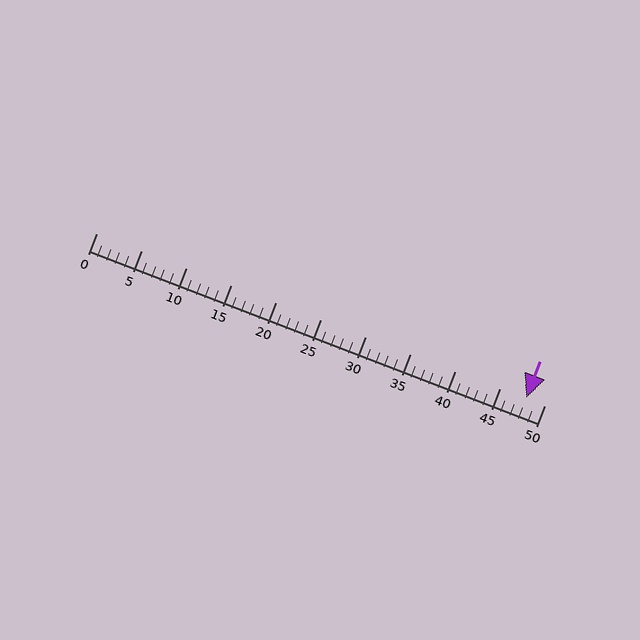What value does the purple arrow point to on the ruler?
The purple arrow points to approximately 48.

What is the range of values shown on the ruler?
The ruler shows values from 0 to 50.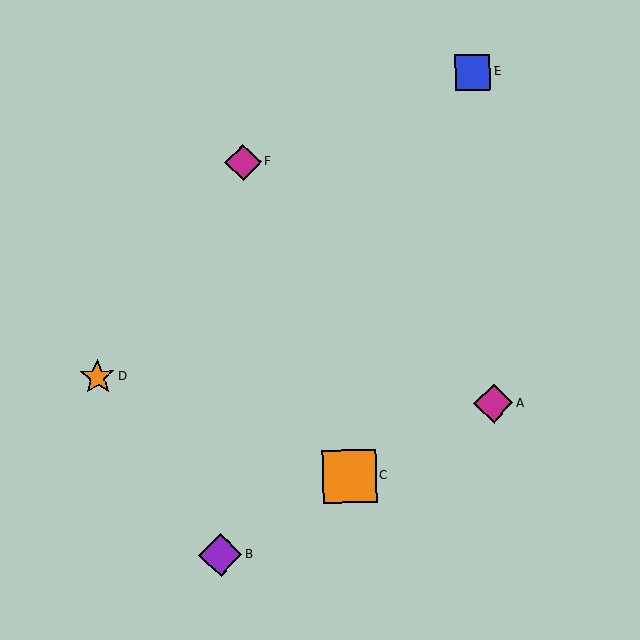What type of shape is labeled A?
Shape A is a magenta diamond.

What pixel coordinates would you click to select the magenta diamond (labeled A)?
Click at (493, 403) to select the magenta diamond A.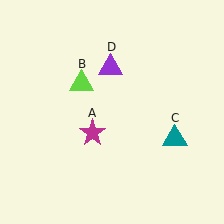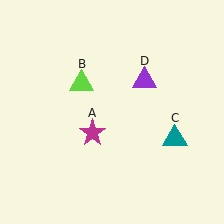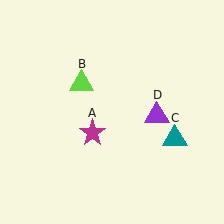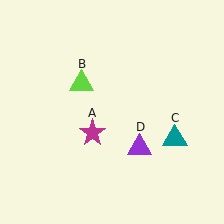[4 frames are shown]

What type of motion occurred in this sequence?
The purple triangle (object D) rotated clockwise around the center of the scene.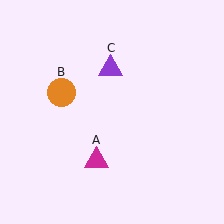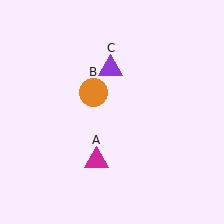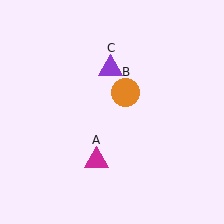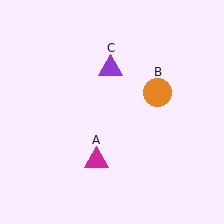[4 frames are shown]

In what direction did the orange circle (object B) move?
The orange circle (object B) moved right.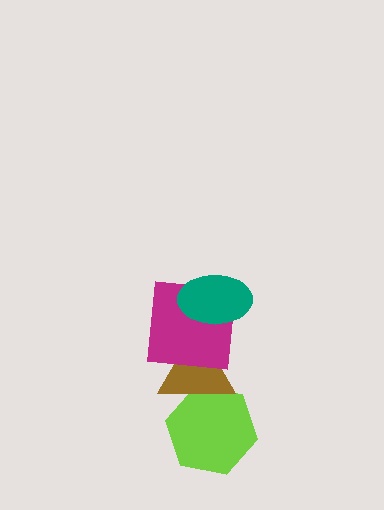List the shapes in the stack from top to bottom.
From top to bottom: the teal ellipse, the magenta square, the brown triangle, the lime hexagon.